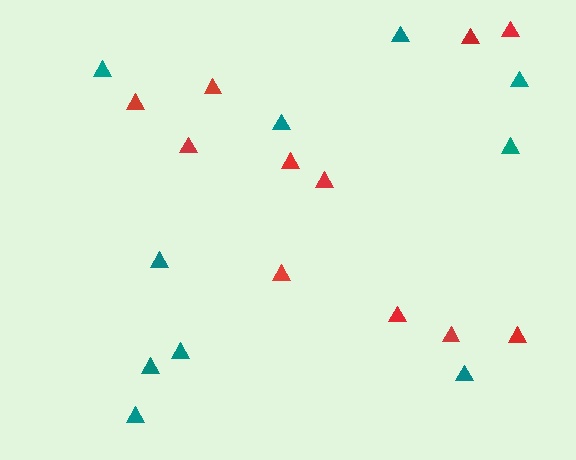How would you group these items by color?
There are 2 groups: one group of teal triangles (10) and one group of red triangles (11).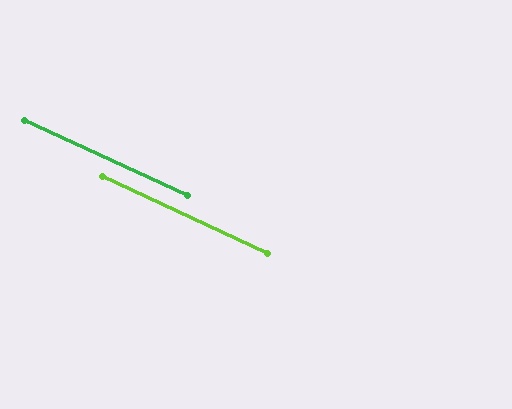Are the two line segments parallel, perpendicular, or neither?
Parallel — their directions differ by only 0.1°.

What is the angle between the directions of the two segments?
Approximately 0 degrees.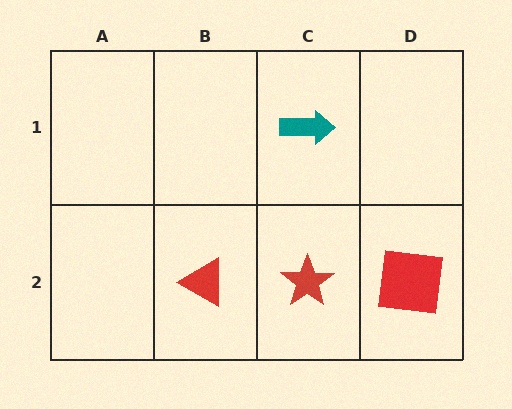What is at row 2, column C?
A red star.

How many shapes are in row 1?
1 shape.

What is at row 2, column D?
A red square.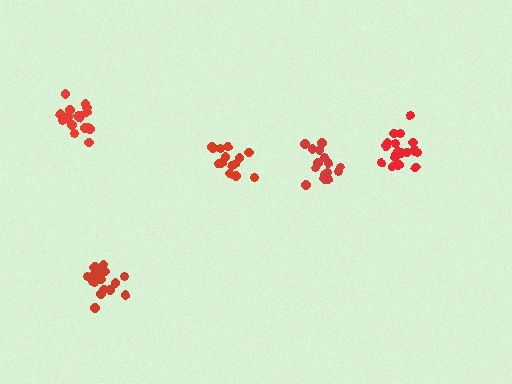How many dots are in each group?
Group 1: 20 dots, Group 2: 15 dots, Group 3: 18 dots, Group 4: 16 dots, Group 5: 20 dots (89 total).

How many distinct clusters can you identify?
There are 5 distinct clusters.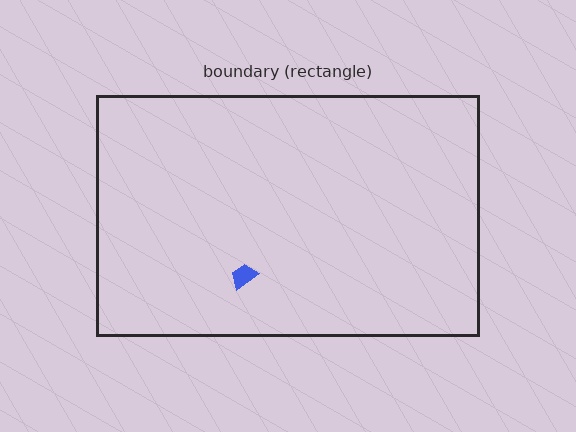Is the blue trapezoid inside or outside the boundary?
Inside.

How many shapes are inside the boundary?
1 inside, 0 outside.